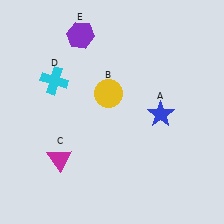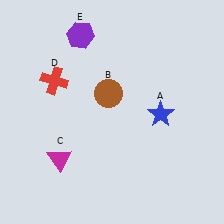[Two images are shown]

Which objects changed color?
B changed from yellow to brown. D changed from cyan to red.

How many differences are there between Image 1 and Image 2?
There are 2 differences between the two images.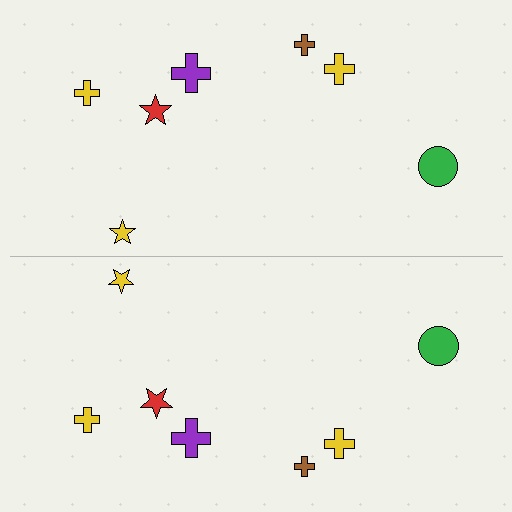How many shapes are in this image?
There are 14 shapes in this image.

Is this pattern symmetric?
Yes, this pattern has bilateral (reflection) symmetry.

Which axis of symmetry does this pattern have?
The pattern has a horizontal axis of symmetry running through the center of the image.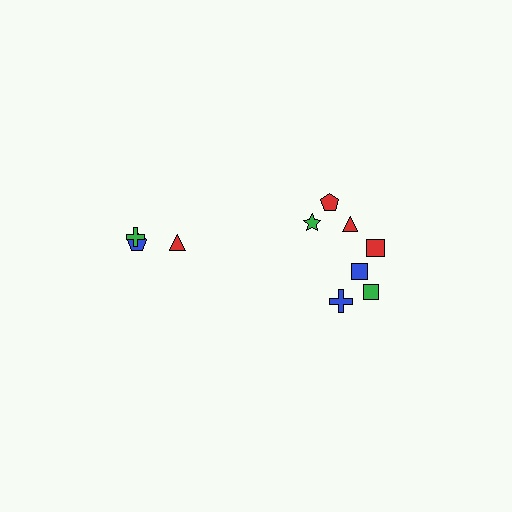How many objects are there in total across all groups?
There are 10 objects.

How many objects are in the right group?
There are 7 objects.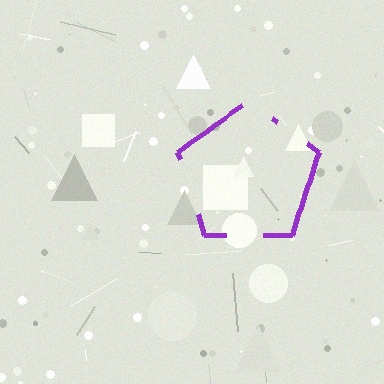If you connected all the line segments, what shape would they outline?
They would outline a pentagon.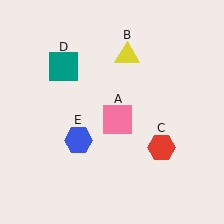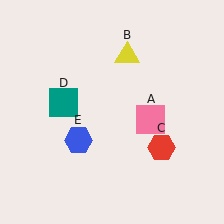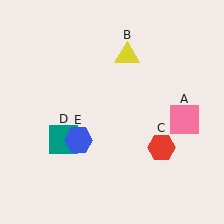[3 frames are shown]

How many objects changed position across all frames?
2 objects changed position: pink square (object A), teal square (object D).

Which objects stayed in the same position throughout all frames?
Yellow triangle (object B) and red hexagon (object C) and blue hexagon (object E) remained stationary.